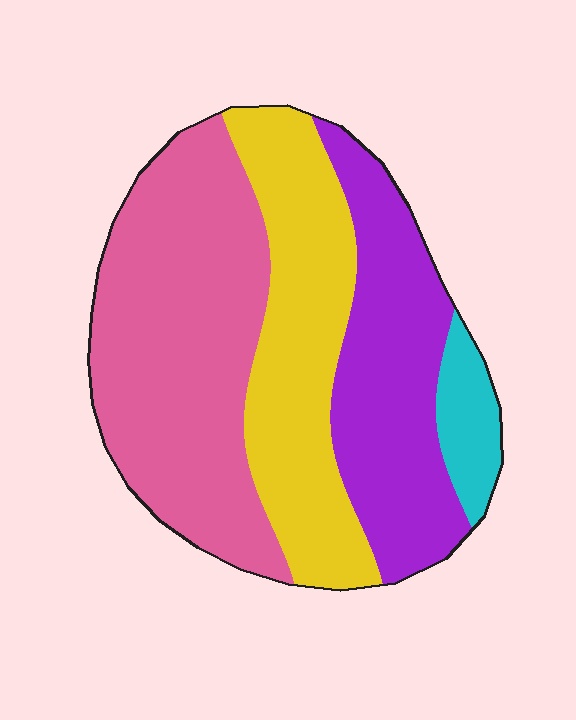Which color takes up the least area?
Cyan, at roughly 5%.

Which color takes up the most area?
Pink, at roughly 40%.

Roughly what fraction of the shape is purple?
Purple takes up between a quarter and a half of the shape.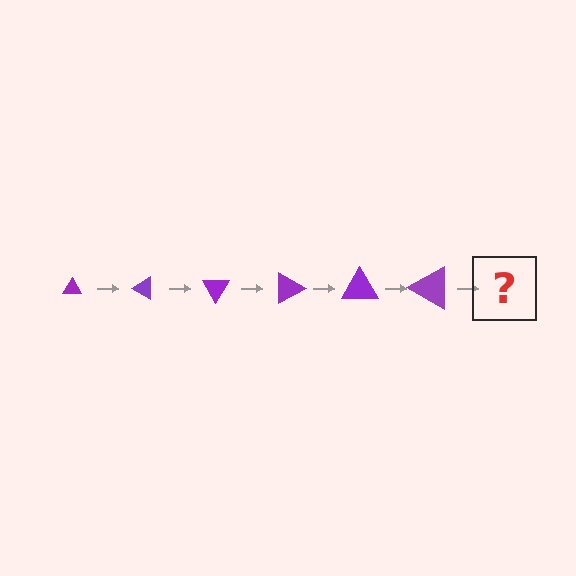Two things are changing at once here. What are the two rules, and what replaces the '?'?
The two rules are that the triangle grows larger each step and it rotates 30 degrees each step. The '?' should be a triangle, larger than the previous one and rotated 180 degrees from the start.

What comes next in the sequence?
The next element should be a triangle, larger than the previous one and rotated 180 degrees from the start.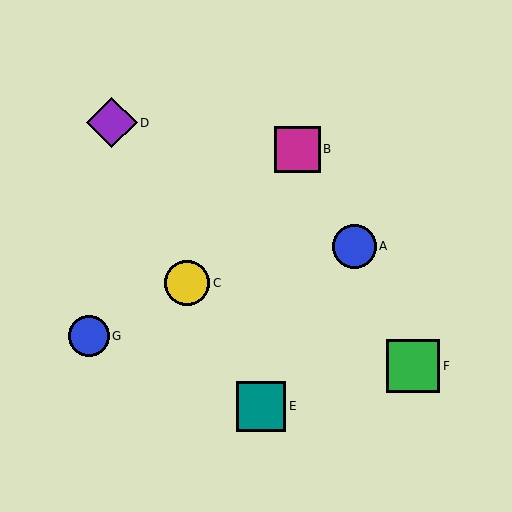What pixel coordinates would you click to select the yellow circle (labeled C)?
Click at (187, 283) to select the yellow circle C.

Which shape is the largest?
The green square (labeled F) is the largest.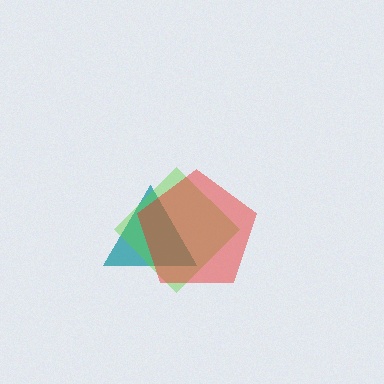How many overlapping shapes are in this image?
There are 3 overlapping shapes in the image.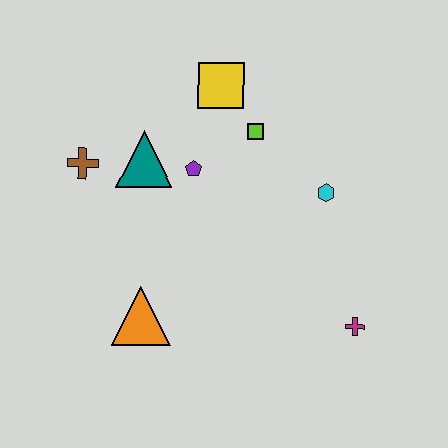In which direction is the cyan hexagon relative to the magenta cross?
The cyan hexagon is above the magenta cross.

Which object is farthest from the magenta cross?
The brown cross is farthest from the magenta cross.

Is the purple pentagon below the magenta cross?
No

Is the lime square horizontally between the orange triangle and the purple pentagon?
No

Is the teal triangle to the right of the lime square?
No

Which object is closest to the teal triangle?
The purple pentagon is closest to the teal triangle.